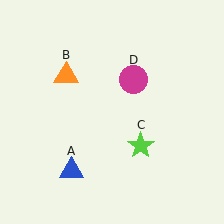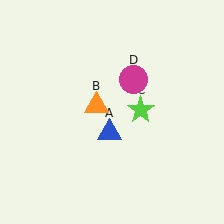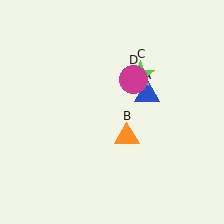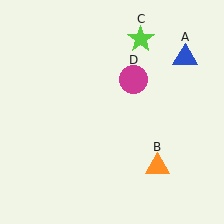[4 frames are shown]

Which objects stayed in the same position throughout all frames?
Magenta circle (object D) remained stationary.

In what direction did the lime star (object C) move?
The lime star (object C) moved up.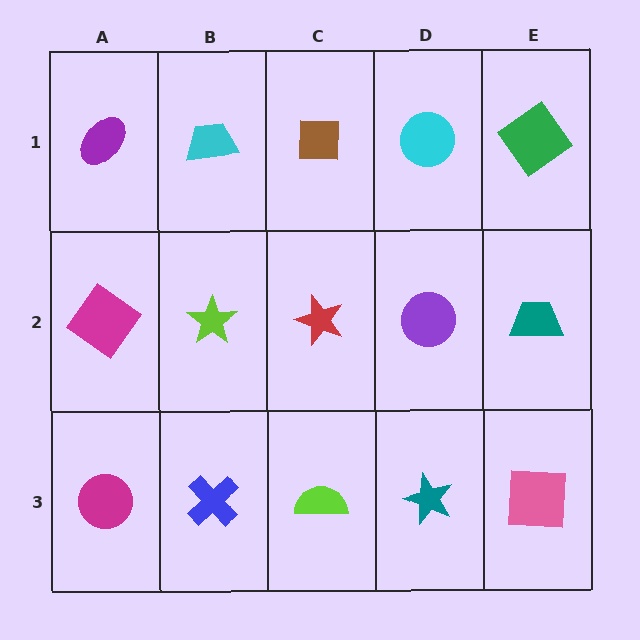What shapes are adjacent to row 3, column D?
A purple circle (row 2, column D), a lime semicircle (row 3, column C), a pink square (row 3, column E).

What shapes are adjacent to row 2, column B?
A cyan trapezoid (row 1, column B), a blue cross (row 3, column B), a magenta diamond (row 2, column A), a red star (row 2, column C).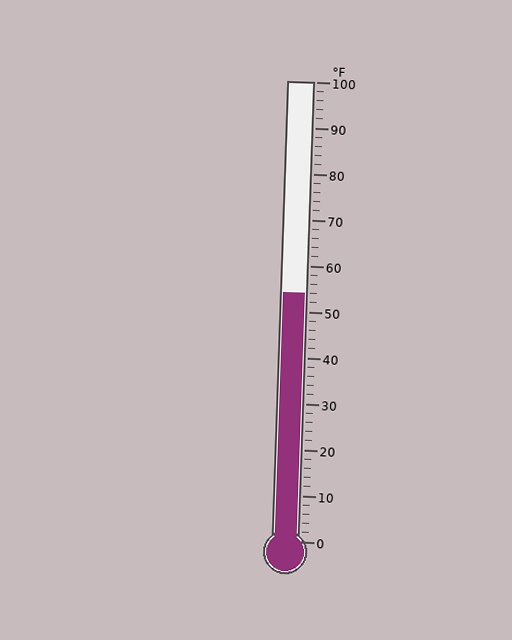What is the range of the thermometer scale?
The thermometer scale ranges from 0°F to 100°F.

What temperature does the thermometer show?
The thermometer shows approximately 54°F.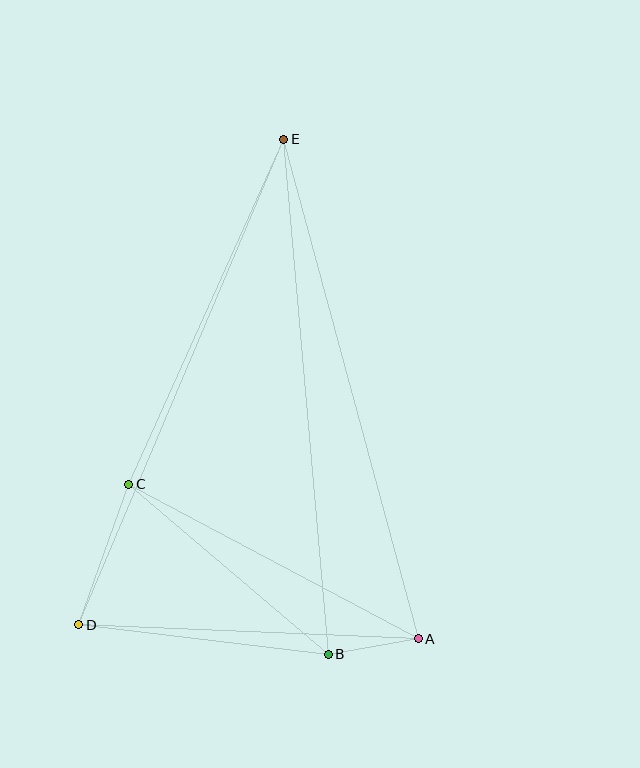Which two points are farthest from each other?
Points D and E are farthest from each other.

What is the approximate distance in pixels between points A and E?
The distance between A and E is approximately 517 pixels.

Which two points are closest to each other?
Points A and B are closest to each other.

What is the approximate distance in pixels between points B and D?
The distance between B and D is approximately 251 pixels.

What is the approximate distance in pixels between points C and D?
The distance between C and D is approximately 149 pixels.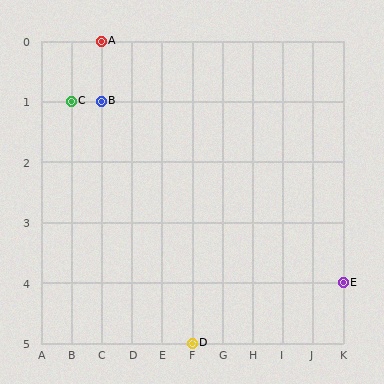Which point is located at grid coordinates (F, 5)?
Point D is at (F, 5).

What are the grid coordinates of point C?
Point C is at grid coordinates (B, 1).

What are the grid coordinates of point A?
Point A is at grid coordinates (C, 0).